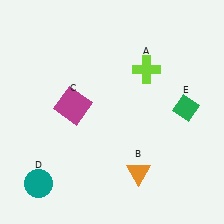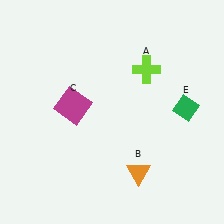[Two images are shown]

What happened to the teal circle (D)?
The teal circle (D) was removed in Image 2. It was in the bottom-left area of Image 1.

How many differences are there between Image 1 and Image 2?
There is 1 difference between the two images.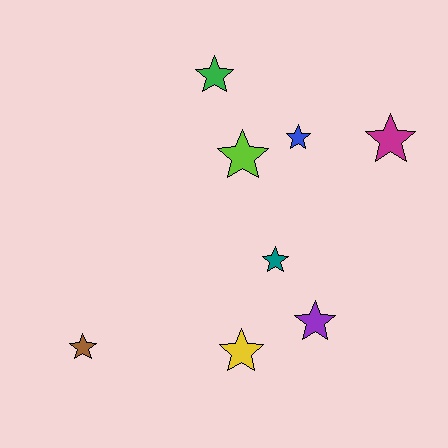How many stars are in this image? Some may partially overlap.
There are 8 stars.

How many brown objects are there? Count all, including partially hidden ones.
There is 1 brown object.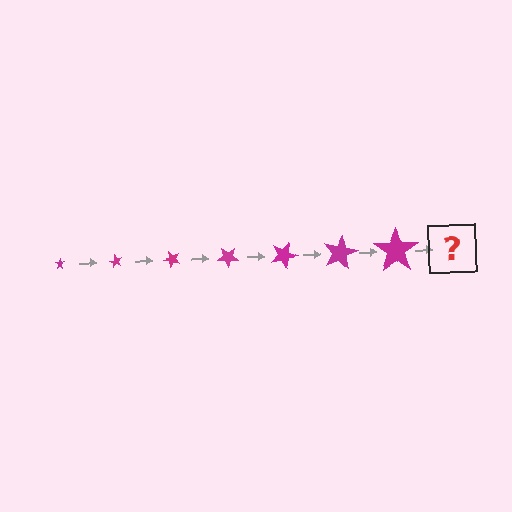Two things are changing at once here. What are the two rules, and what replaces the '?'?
The two rules are that the star grows larger each step and it rotates 60 degrees each step. The '?' should be a star, larger than the previous one and rotated 420 degrees from the start.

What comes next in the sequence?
The next element should be a star, larger than the previous one and rotated 420 degrees from the start.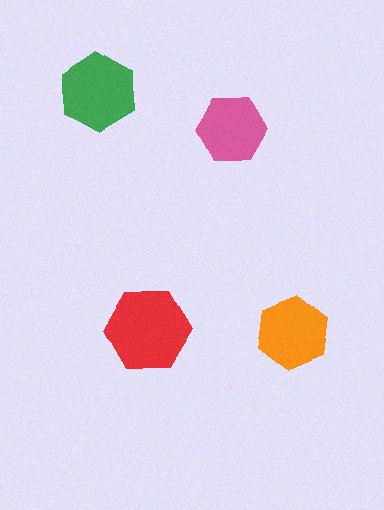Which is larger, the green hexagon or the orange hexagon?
The green one.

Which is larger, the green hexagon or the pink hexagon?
The green one.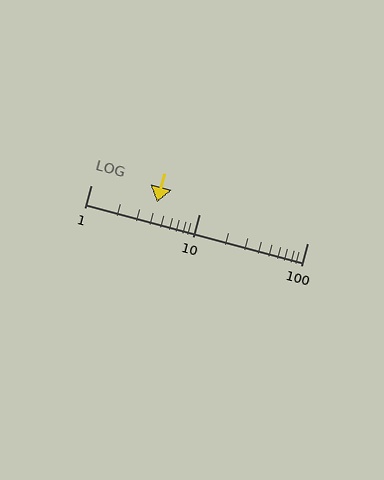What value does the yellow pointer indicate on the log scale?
The pointer indicates approximately 4.1.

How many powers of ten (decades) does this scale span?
The scale spans 2 decades, from 1 to 100.